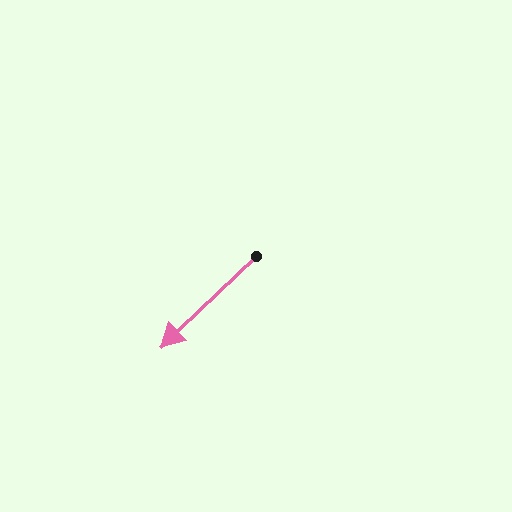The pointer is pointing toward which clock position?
Roughly 8 o'clock.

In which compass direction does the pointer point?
Southwest.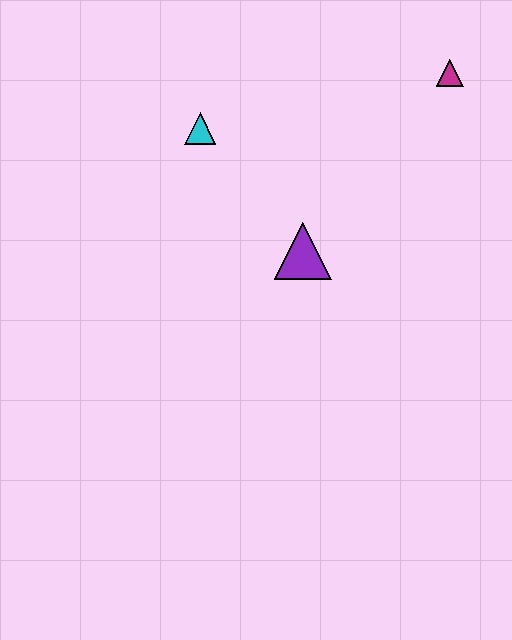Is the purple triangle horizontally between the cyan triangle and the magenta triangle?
Yes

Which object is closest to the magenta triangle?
The purple triangle is closest to the magenta triangle.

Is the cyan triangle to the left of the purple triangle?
Yes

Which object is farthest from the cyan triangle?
The magenta triangle is farthest from the cyan triangle.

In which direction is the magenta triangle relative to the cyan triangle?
The magenta triangle is to the right of the cyan triangle.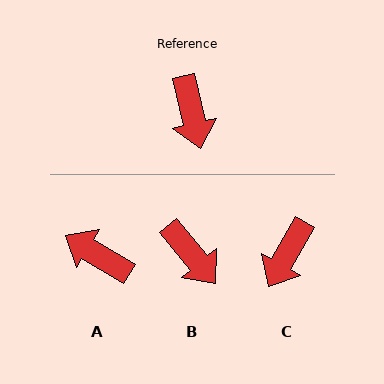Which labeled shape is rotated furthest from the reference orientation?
A, about 134 degrees away.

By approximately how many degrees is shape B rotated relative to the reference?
Approximately 27 degrees counter-clockwise.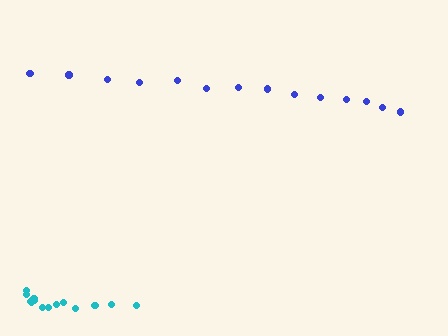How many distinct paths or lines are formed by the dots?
There are 2 distinct paths.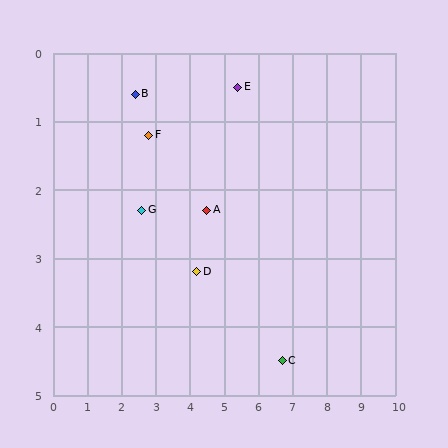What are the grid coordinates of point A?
Point A is at approximately (4.5, 2.3).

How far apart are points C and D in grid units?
Points C and D are about 2.8 grid units apart.